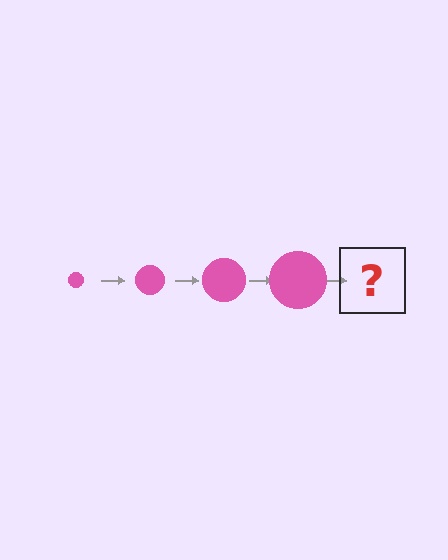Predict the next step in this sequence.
The next step is a pink circle, larger than the previous one.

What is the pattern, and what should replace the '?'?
The pattern is that the circle gets progressively larger each step. The '?' should be a pink circle, larger than the previous one.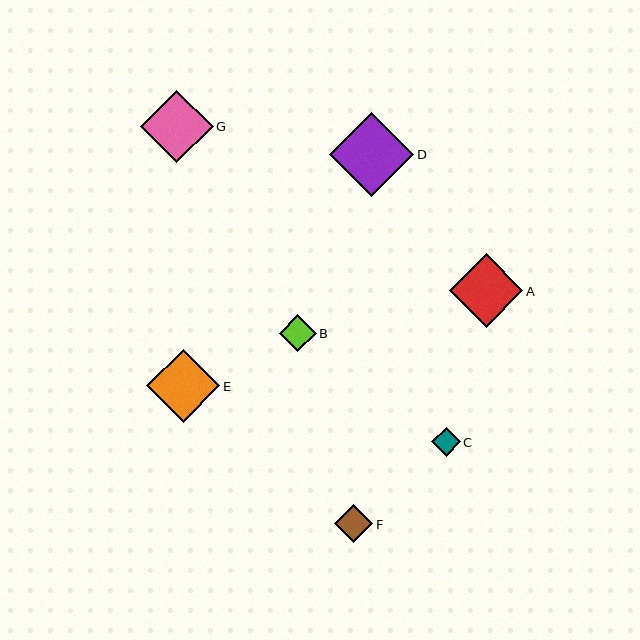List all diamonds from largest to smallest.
From largest to smallest: D, A, E, G, F, B, C.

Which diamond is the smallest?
Diamond C is the smallest with a size of approximately 28 pixels.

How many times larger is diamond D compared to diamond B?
Diamond D is approximately 2.3 times the size of diamond B.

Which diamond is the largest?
Diamond D is the largest with a size of approximately 84 pixels.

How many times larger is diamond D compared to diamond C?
Diamond D is approximately 3.0 times the size of diamond C.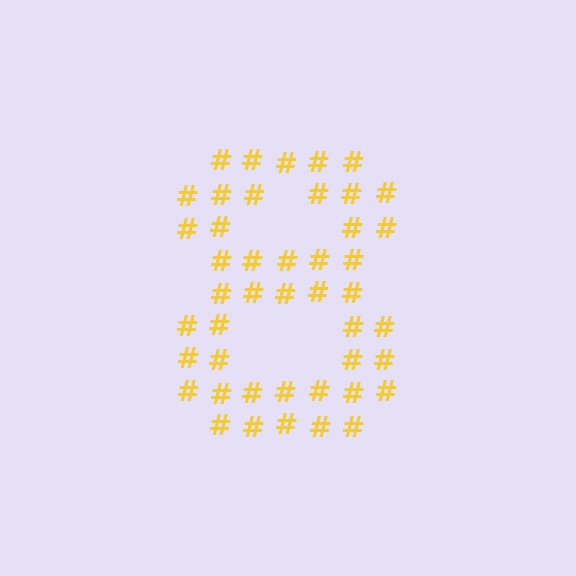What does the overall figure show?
The overall figure shows the digit 8.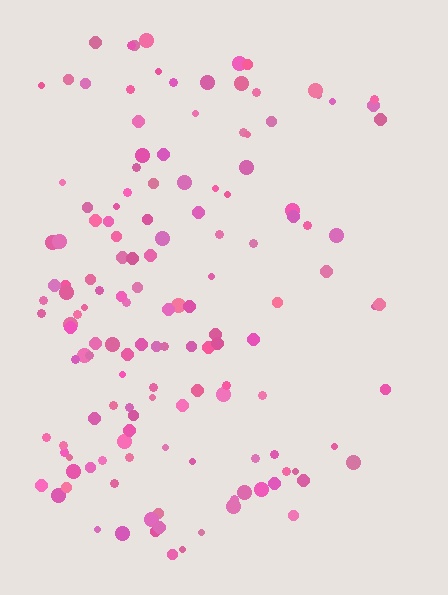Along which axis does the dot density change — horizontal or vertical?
Horizontal.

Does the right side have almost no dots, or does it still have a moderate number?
Still a moderate number, just noticeably fewer than the left.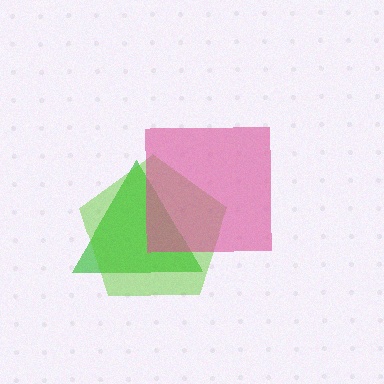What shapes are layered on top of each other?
The layered shapes are: a green triangle, a lime pentagon, a pink square.